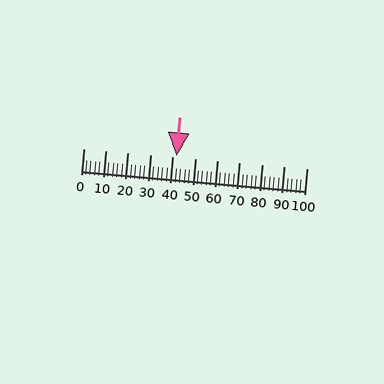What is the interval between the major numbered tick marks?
The major tick marks are spaced 10 units apart.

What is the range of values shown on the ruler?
The ruler shows values from 0 to 100.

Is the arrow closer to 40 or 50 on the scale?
The arrow is closer to 40.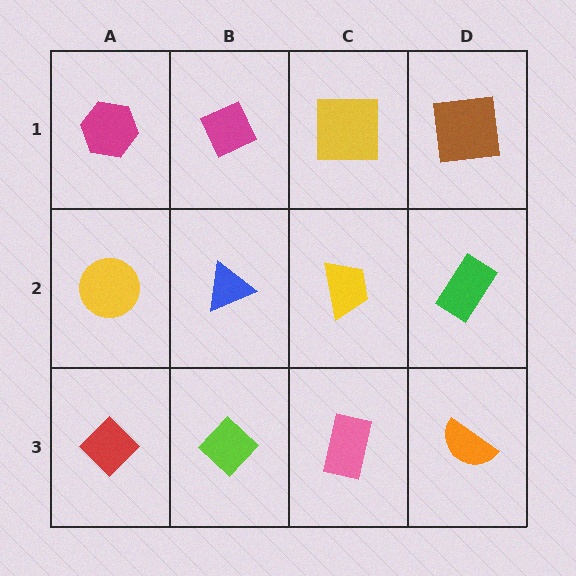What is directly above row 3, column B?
A blue triangle.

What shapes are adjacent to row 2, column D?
A brown square (row 1, column D), an orange semicircle (row 3, column D), a yellow trapezoid (row 2, column C).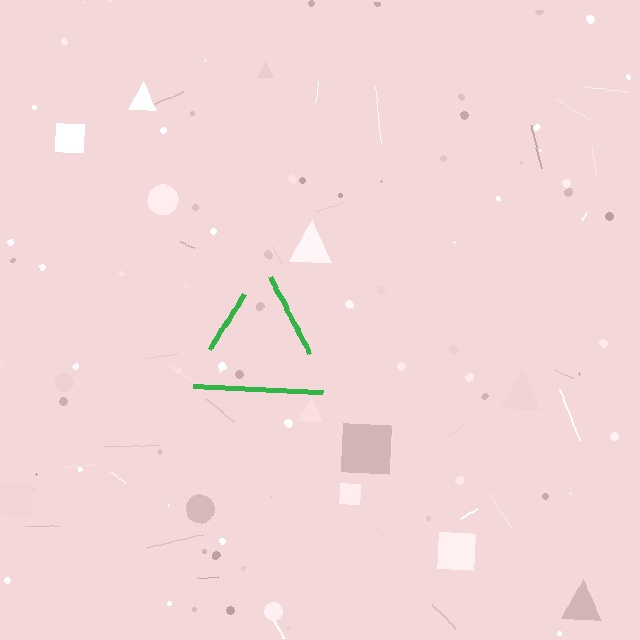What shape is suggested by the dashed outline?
The dashed outline suggests a triangle.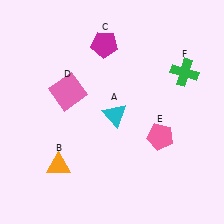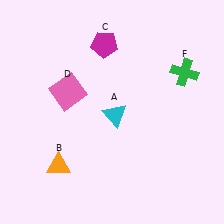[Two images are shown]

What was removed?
The pink pentagon (E) was removed in Image 2.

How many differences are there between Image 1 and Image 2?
There is 1 difference between the two images.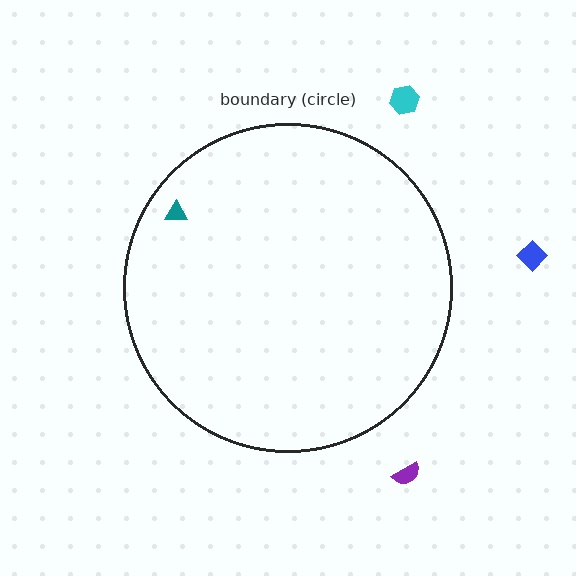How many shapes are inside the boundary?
1 inside, 3 outside.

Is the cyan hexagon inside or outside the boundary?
Outside.